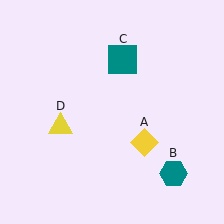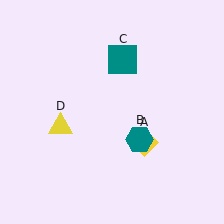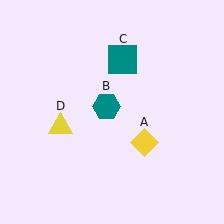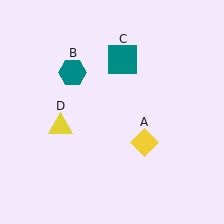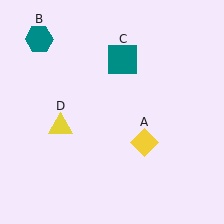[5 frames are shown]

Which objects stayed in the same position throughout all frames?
Yellow diamond (object A) and teal square (object C) and yellow triangle (object D) remained stationary.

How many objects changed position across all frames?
1 object changed position: teal hexagon (object B).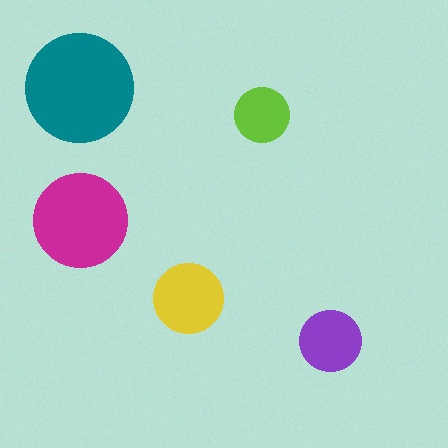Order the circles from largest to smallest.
the teal one, the magenta one, the yellow one, the purple one, the lime one.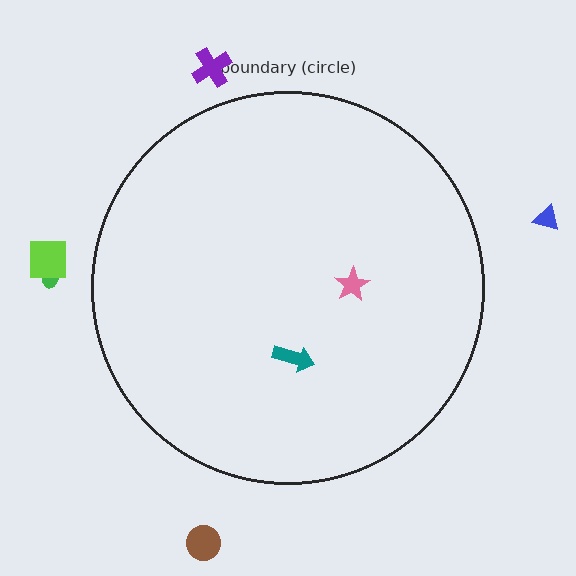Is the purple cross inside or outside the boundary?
Outside.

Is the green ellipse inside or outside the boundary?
Outside.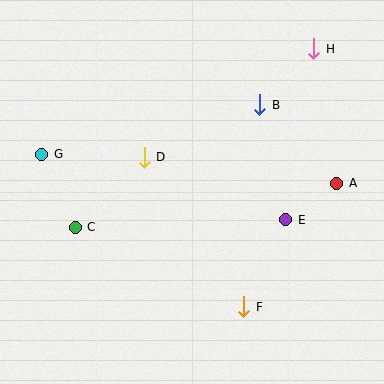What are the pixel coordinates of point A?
Point A is at (337, 183).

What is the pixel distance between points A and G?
The distance between A and G is 296 pixels.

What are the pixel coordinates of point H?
Point H is at (314, 49).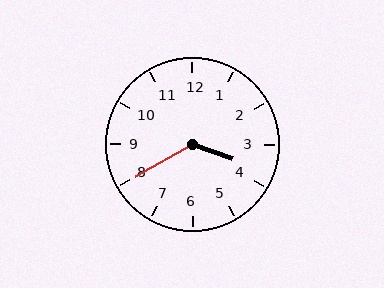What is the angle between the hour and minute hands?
Approximately 130 degrees.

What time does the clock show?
3:40.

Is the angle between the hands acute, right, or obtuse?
It is obtuse.